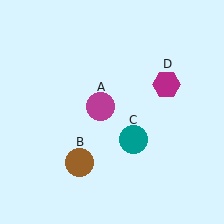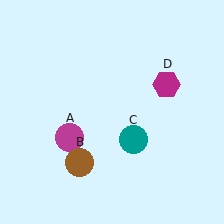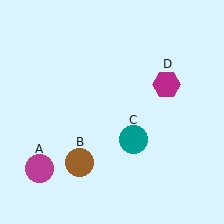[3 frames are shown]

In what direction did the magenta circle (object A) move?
The magenta circle (object A) moved down and to the left.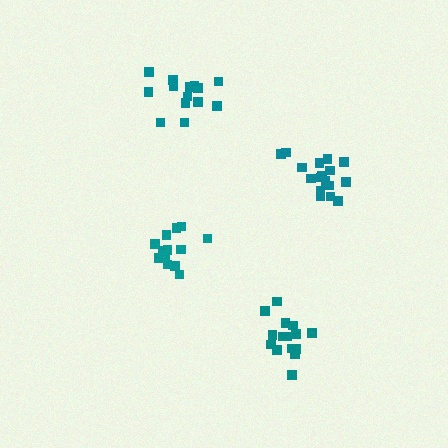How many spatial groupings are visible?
There are 4 spatial groupings.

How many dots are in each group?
Group 1: 13 dots, Group 2: 16 dots, Group 3: 15 dots, Group 4: 17 dots (61 total).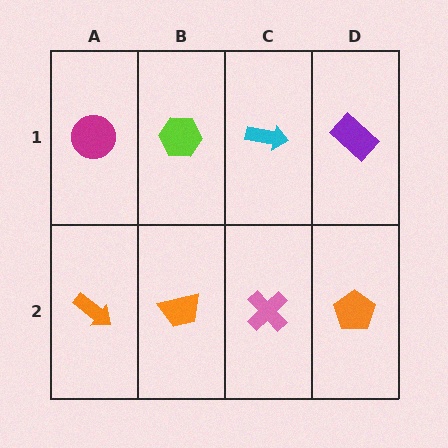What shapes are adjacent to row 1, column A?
An orange arrow (row 2, column A), a lime hexagon (row 1, column B).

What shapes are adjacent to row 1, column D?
An orange pentagon (row 2, column D), a cyan arrow (row 1, column C).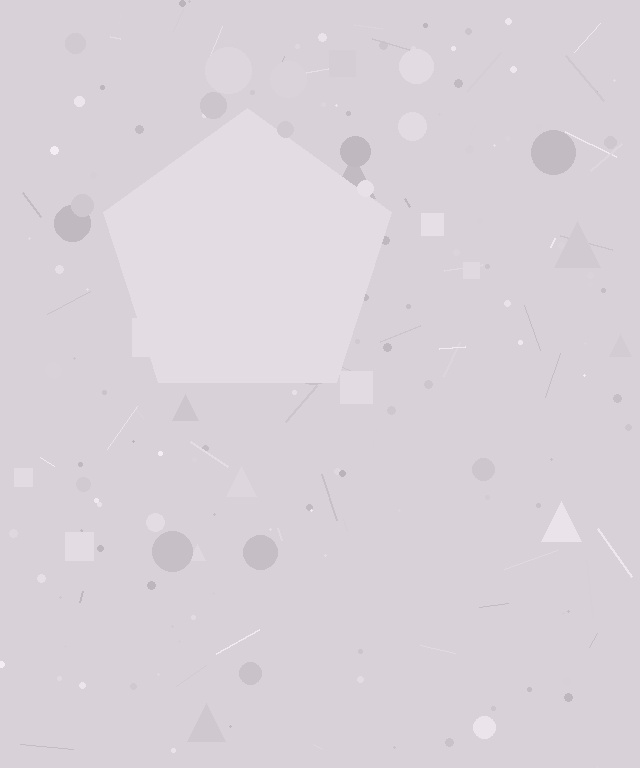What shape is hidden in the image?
A pentagon is hidden in the image.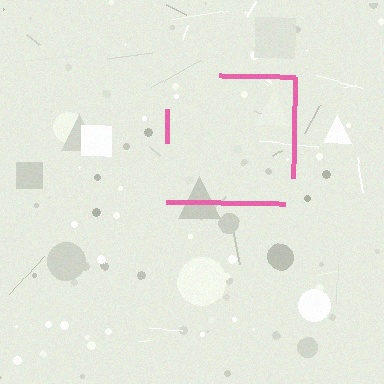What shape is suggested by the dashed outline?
The dashed outline suggests a square.